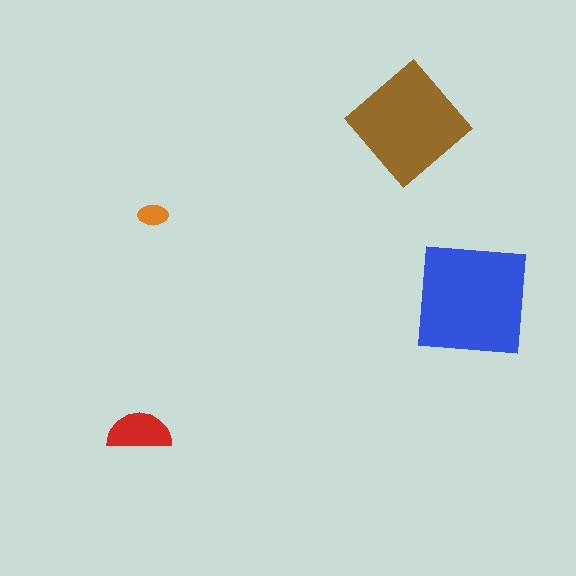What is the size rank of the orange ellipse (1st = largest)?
4th.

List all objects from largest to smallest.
The blue square, the brown diamond, the red semicircle, the orange ellipse.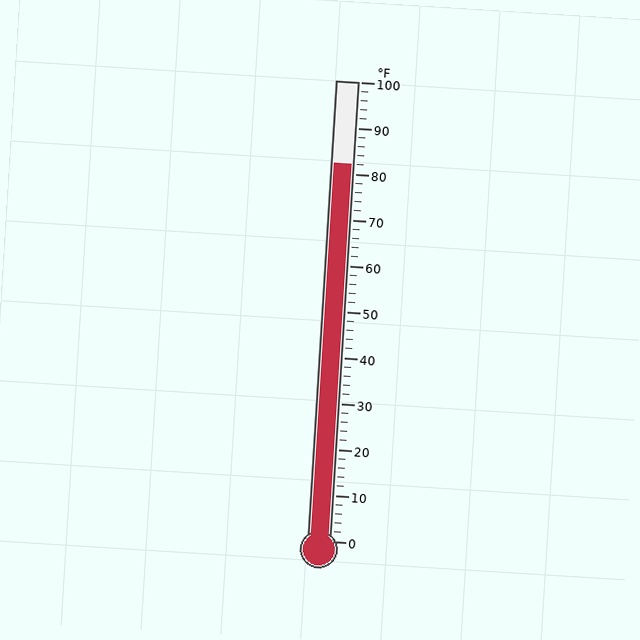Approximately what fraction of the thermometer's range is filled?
The thermometer is filled to approximately 80% of its range.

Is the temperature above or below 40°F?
The temperature is above 40°F.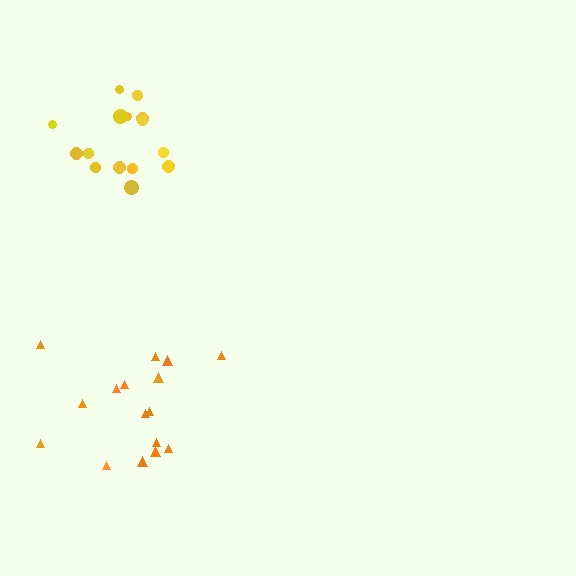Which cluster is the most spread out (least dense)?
Orange.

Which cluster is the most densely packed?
Yellow.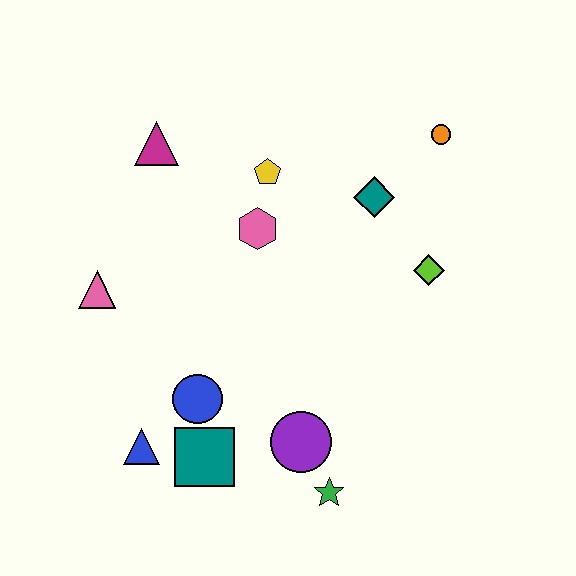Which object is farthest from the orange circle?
The blue triangle is farthest from the orange circle.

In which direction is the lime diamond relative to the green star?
The lime diamond is above the green star.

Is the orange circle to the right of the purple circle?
Yes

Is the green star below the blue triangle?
Yes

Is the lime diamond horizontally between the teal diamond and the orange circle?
Yes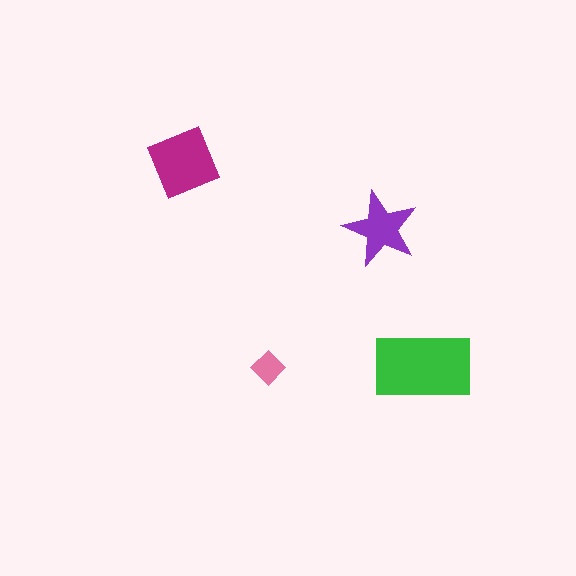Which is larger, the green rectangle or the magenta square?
The green rectangle.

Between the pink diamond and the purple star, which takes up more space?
The purple star.